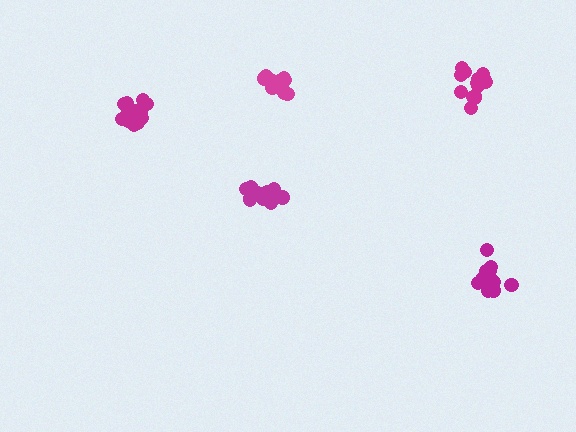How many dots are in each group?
Group 1: 13 dots, Group 2: 12 dots, Group 3: 14 dots, Group 4: 13 dots, Group 5: 13 dots (65 total).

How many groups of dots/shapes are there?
There are 5 groups.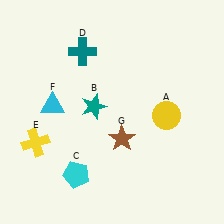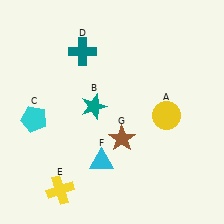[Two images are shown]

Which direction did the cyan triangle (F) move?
The cyan triangle (F) moved down.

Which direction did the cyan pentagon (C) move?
The cyan pentagon (C) moved up.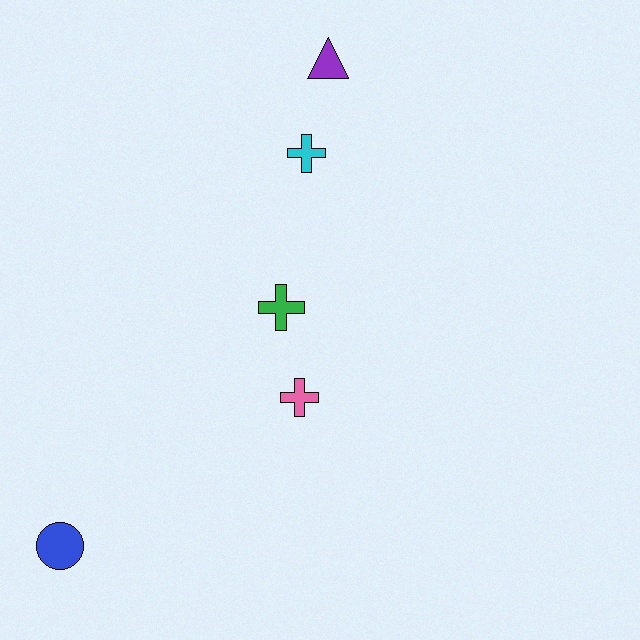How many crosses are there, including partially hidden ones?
There are 3 crosses.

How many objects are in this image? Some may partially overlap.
There are 5 objects.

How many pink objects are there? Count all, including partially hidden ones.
There is 1 pink object.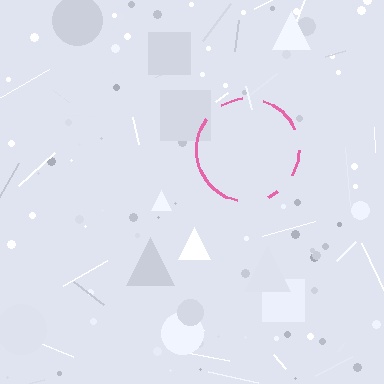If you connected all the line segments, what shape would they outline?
They would outline a circle.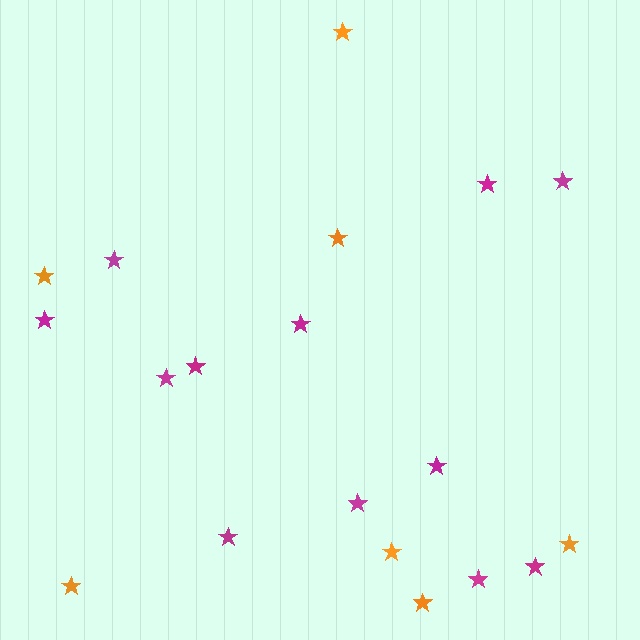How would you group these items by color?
There are 2 groups: one group of orange stars (7) and one group of magenta stars (12).